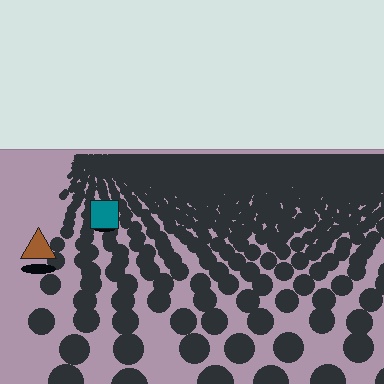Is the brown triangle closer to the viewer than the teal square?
Yes. The brown triangle is closer — you can tell from the texture gradient: the ground texture is coarser near it.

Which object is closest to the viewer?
The brown triangle is closest. The texture marks near it are larger and more spread out.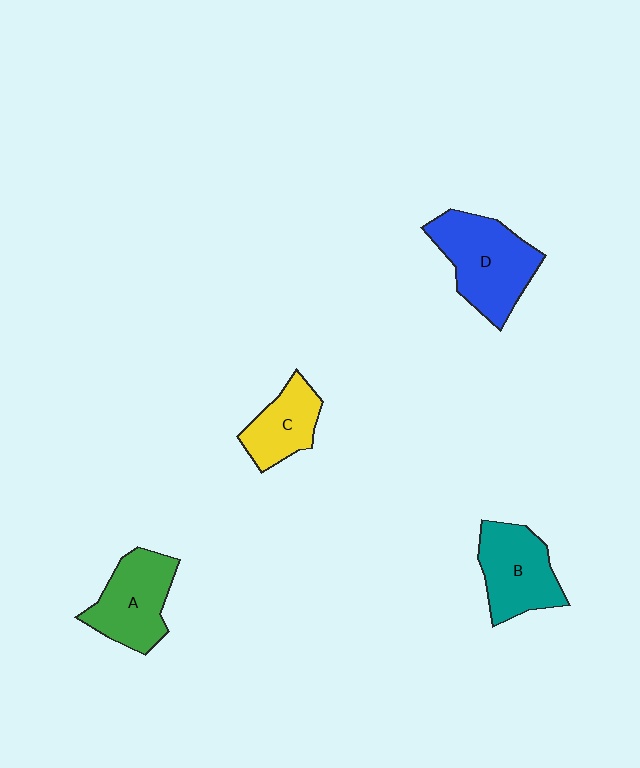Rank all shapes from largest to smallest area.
From largest to smallest: D (blue), B (teal), A (green), C (yellow).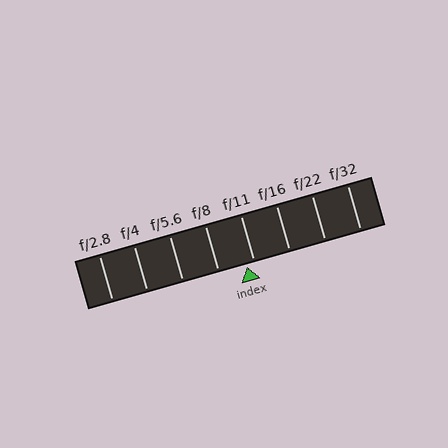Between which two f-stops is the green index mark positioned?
The index mark is between f/8 and f/11.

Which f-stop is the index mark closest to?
The index mark is closest to f/11.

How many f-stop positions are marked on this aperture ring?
There are 8 f-stop positions marked.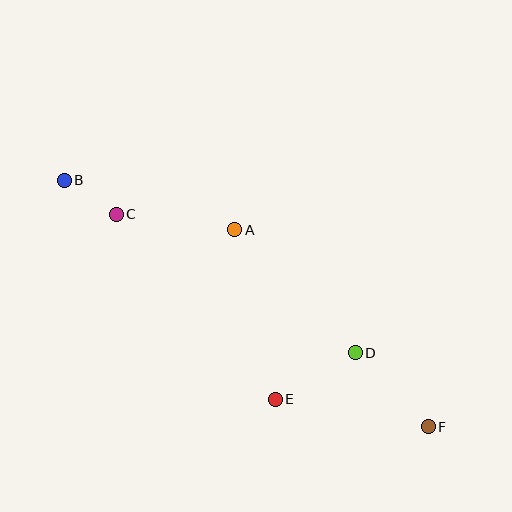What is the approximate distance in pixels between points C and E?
The distance between C and E is approximately 244 pixels.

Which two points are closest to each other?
Points B and C are closest to each other.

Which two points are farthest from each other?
Points B and F are farthest from each other.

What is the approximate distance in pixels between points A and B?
The distance between A and B is approximately 178 pixels.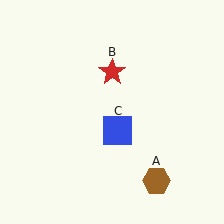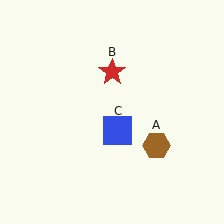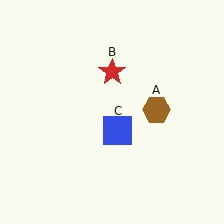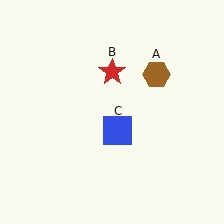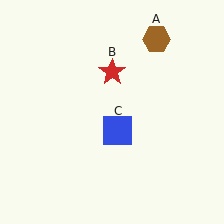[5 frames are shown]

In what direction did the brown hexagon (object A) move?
The brown hexagon (object A) moved up.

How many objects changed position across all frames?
1 object changed position: brown hexagon (object A).